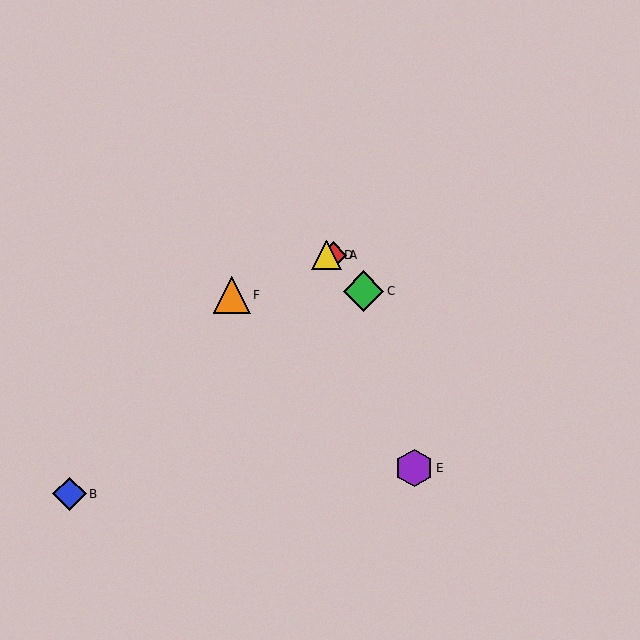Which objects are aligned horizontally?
Objects A, D are aligned horizontally.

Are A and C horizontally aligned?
No, A is at y≈255 and C is at y≈291.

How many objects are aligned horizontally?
2 objects (A, D) are aligned horizontally.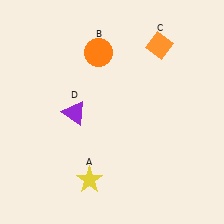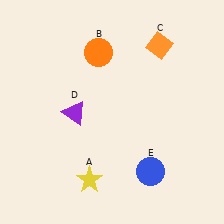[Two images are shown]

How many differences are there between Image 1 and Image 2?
There is 1 difference between the two images.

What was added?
A blue circle (E) was added in Image 2.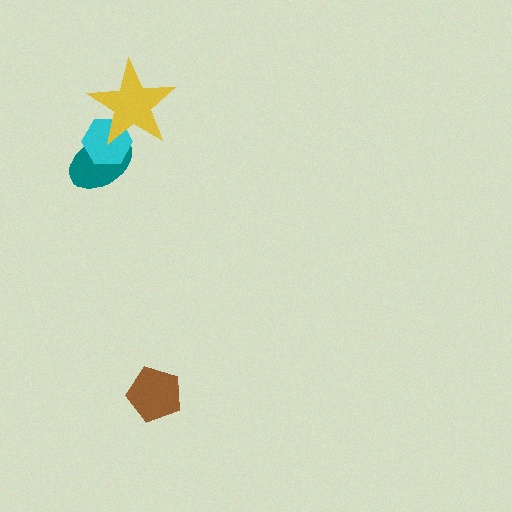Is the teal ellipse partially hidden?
Yes, it is partially covered by another shape.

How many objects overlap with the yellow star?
2 objects overlap with the yellow star.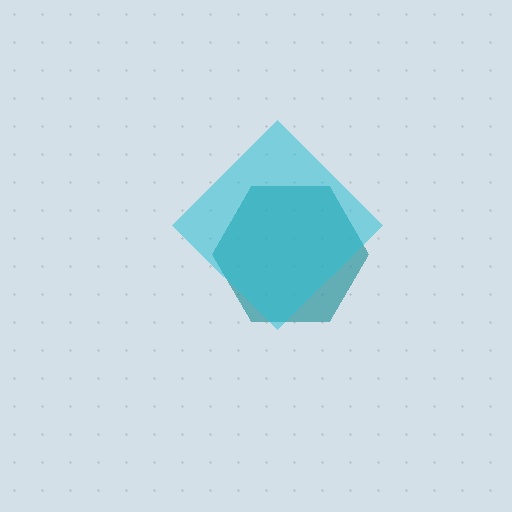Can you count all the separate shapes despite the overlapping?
Yes, there are 2 separate shapes.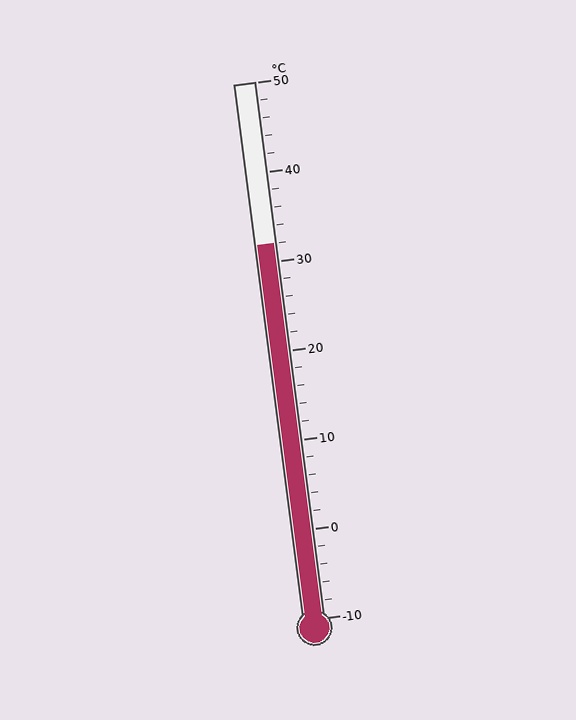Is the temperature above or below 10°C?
The temperature is above 10°C.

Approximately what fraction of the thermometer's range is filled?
The thermometer is filled to approximately 70% of its range.